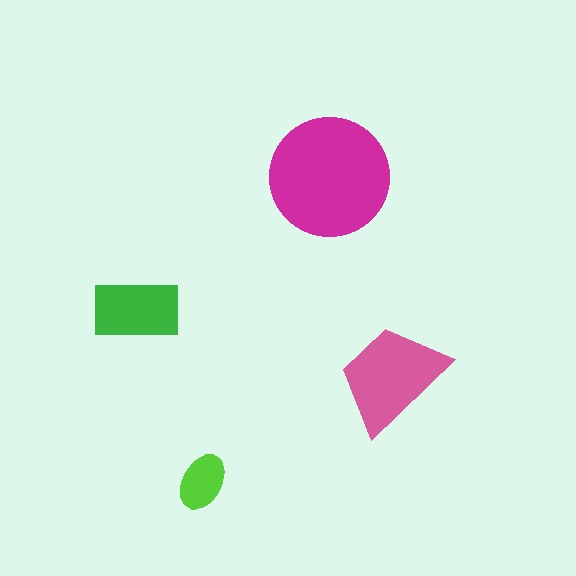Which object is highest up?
The magenta circle is topmost.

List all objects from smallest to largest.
The lime ellipse, the green rectangle, the pink trapezoid, the magenta circle.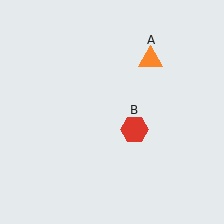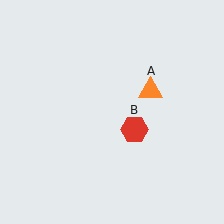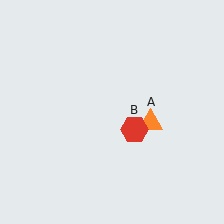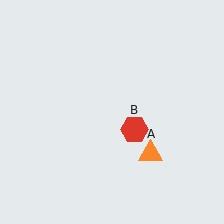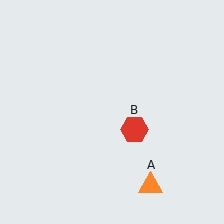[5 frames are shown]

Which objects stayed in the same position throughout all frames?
Red hexagon (object B) remained stationary.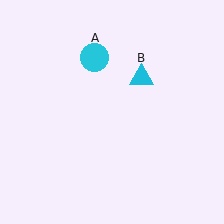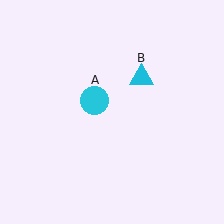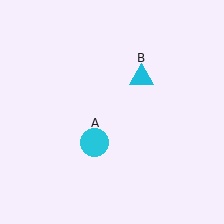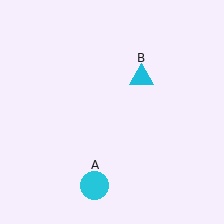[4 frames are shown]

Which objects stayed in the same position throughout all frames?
Cyan triangle (object B) remained stationary.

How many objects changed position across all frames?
1 object changed position: cyan circle (object A).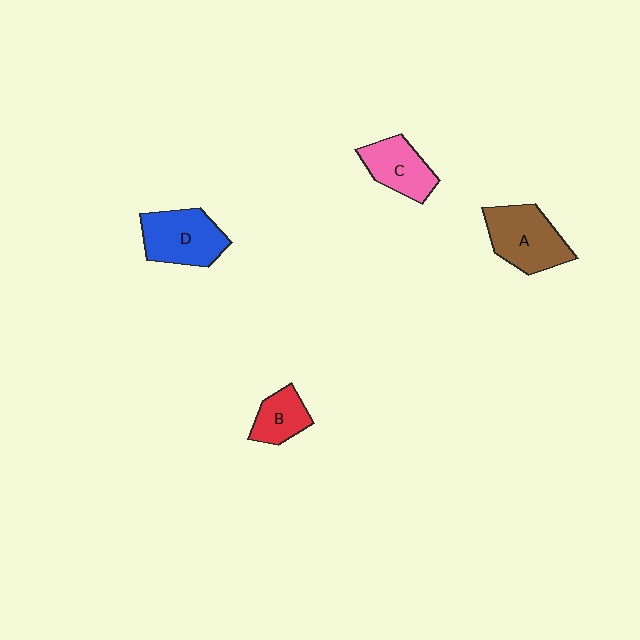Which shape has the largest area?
Shape A (brown).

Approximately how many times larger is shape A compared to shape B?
Approximately 1.8 times.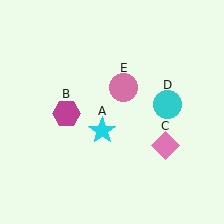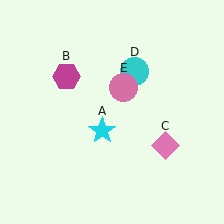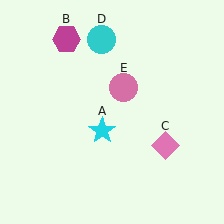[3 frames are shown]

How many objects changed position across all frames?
2 objects changed position: magenta hexagon (object B), cyan circle (object D).